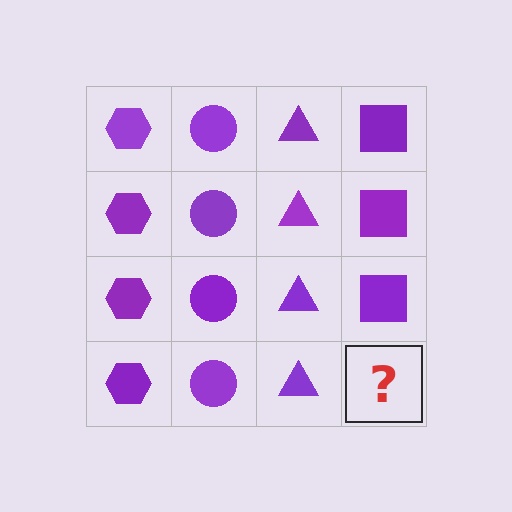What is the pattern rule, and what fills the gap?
The rule is that each column has a consistent shape. The gap should be filled with a purple square.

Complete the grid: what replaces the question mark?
The question mark should be replaced with a purple square.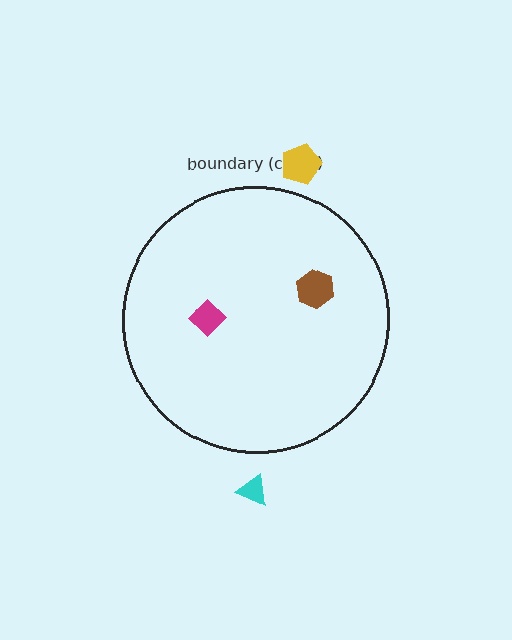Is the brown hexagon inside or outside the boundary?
Inside.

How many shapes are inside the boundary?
2 inside, 2 outside.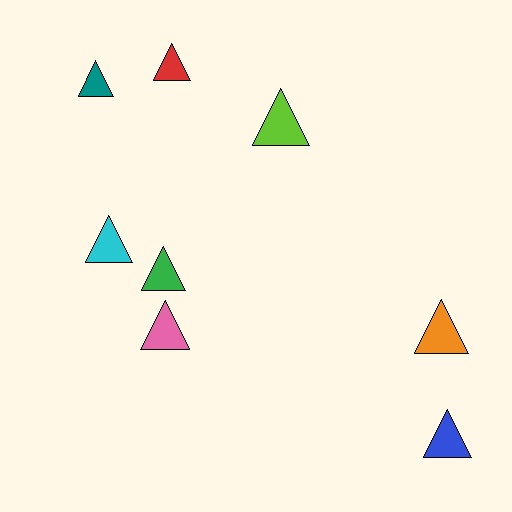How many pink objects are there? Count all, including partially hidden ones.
There is 1 pink object.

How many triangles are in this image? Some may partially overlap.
There are 8 triangles.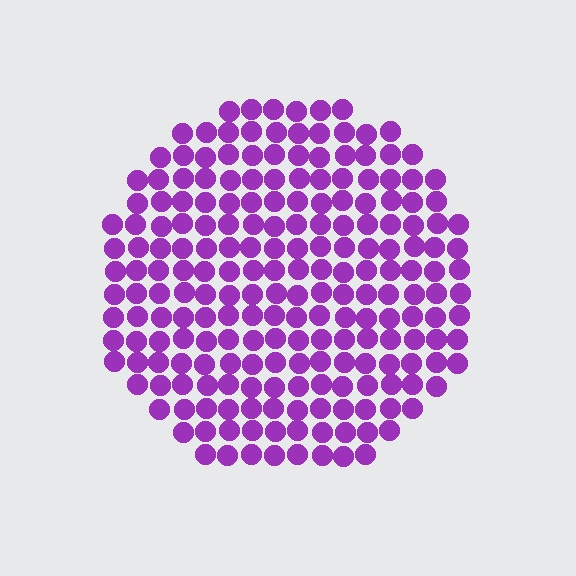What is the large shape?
The large shape is a circle.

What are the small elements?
The small elements are circles.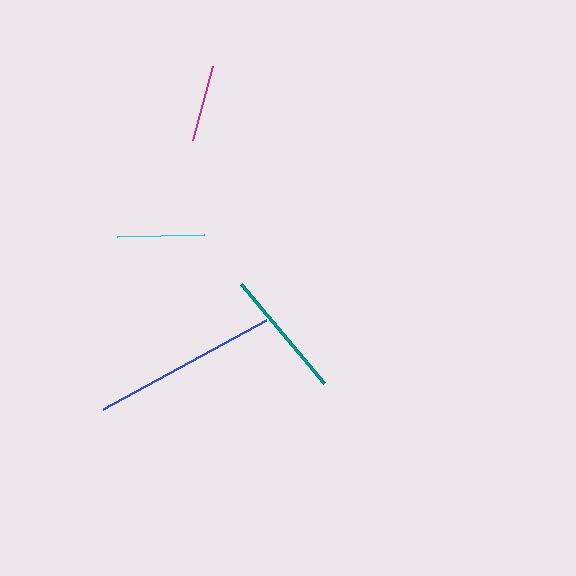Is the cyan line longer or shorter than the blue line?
The blue line is longer than the cyan line.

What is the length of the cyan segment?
The cyan segment is approximately 86 pixels long.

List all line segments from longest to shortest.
From longest to shortest: blue, teal, cyan, magenta.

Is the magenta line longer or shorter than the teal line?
The teal line is longer than the magenta line.